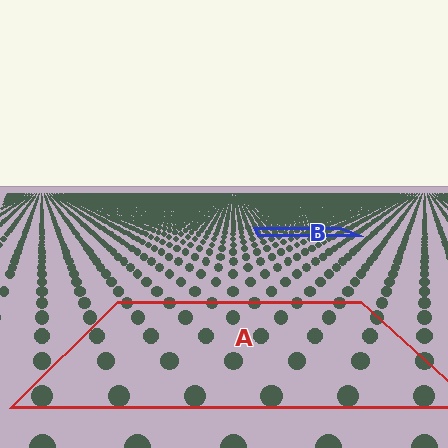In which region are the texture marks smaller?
The texture marks are smaller in region B, because it is farther away.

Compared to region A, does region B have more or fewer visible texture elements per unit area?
Region B has more texture elements per unit area — they are packed more densely because it is farther away.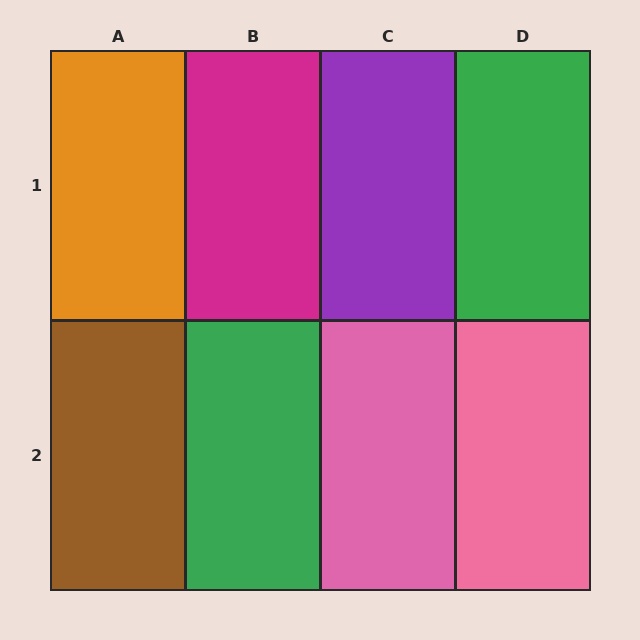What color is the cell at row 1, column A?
Orange.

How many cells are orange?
1 cell is orange.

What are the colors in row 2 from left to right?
Brown, green, pink, pink.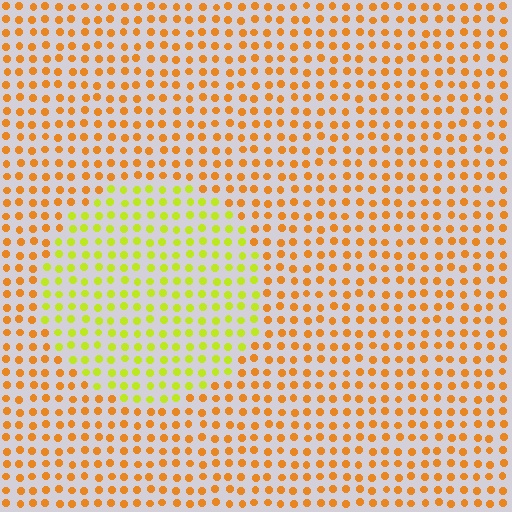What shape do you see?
I see a circle.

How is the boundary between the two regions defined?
The boundary is defined purely by a slight shift in hue (about 43 degrees). Spacing, size, and orientation are identical on both sides.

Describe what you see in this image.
The image is filled with small orange elements in a uniform arrangement. A circle-shaped region is visible where the elements are tinted to a slightly different hue, forming a subtle color boundary.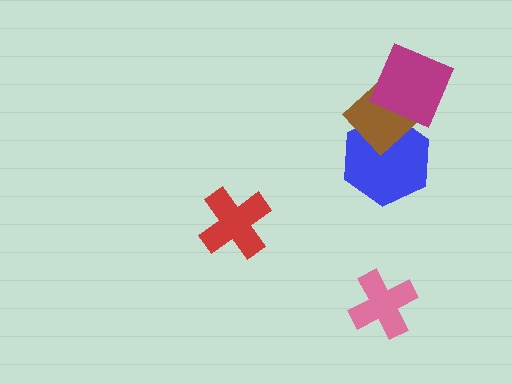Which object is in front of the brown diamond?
The magenta diamond is in front of the brown diamond.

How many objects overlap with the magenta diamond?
2 objects overlap with the magenta diamond.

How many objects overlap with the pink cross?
0 objects overlap with the pink cross.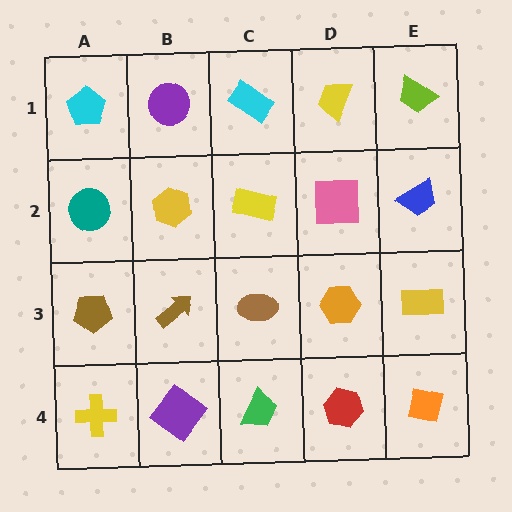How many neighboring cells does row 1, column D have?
3.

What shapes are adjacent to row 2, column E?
A lime trapezoid (row 1, column E), a yellow rectangle (row 3, column E), a pink square (row 2, column D).